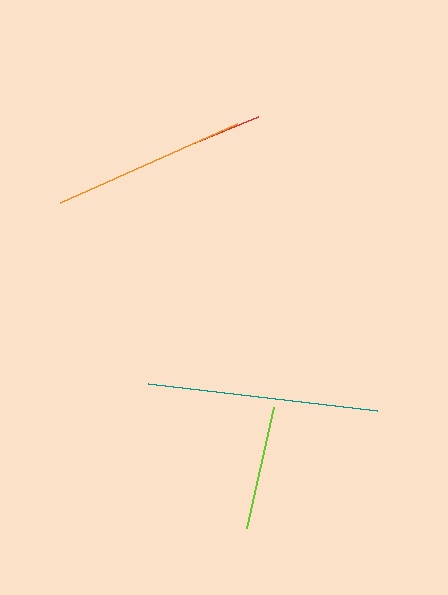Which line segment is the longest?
The teal line is the longest at approximately 230 pixels.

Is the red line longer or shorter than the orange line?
The orange line is longer than the red line.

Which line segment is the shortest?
The red line is the shortest at approximately 74 pixels.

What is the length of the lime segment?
The lime segment is approximately 123 pixels long.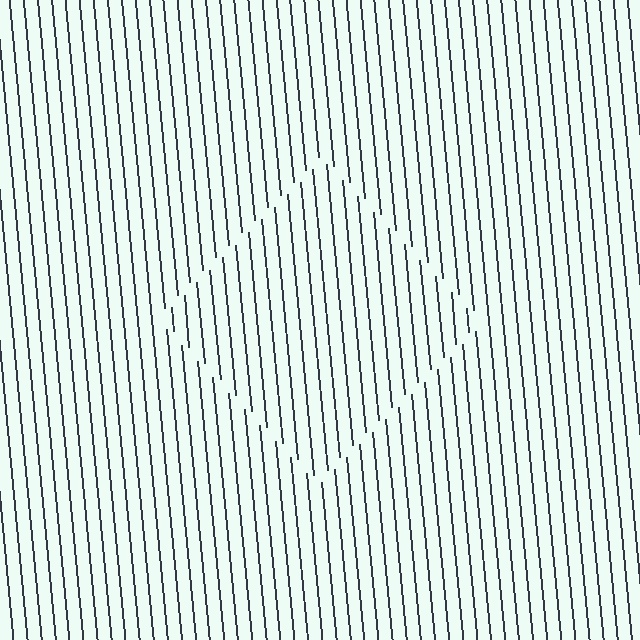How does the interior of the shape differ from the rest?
The interior of the shape contains the same grating, shifted by half a period — the contour is defined by the phase discontinuity where line-ends from the inner and outer gratings abut.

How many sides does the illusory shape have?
4 sides — the line-ends trace a square.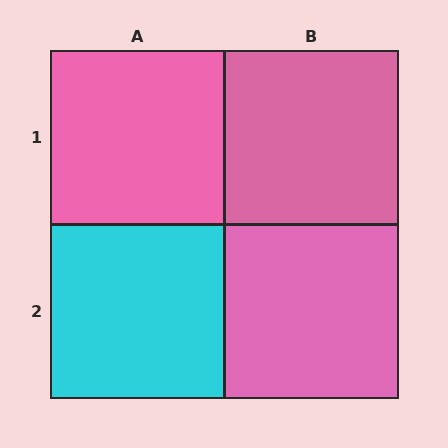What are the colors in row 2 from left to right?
Cyan, pink.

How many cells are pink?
3 cells are pink.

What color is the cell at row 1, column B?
Pink.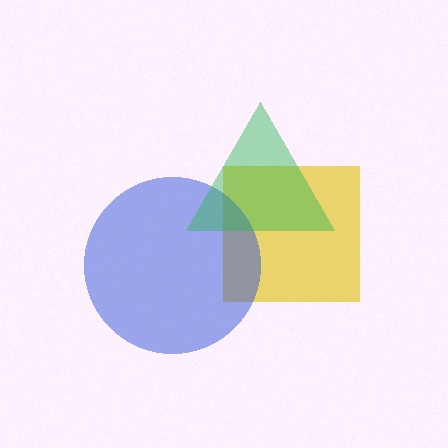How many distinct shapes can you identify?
There are 3 distinct shapes: a yellow square, a blue circle, a green triangle.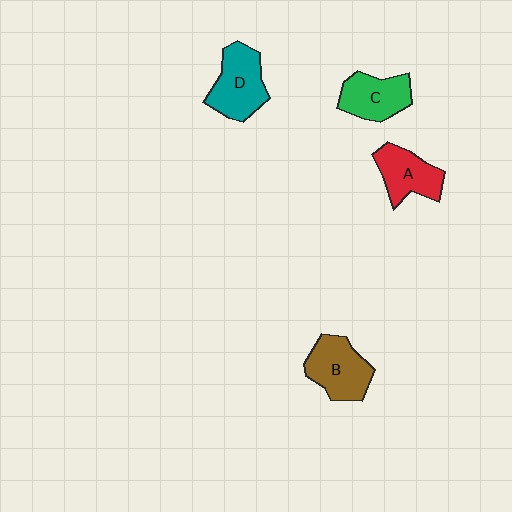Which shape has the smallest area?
Shape A (red).